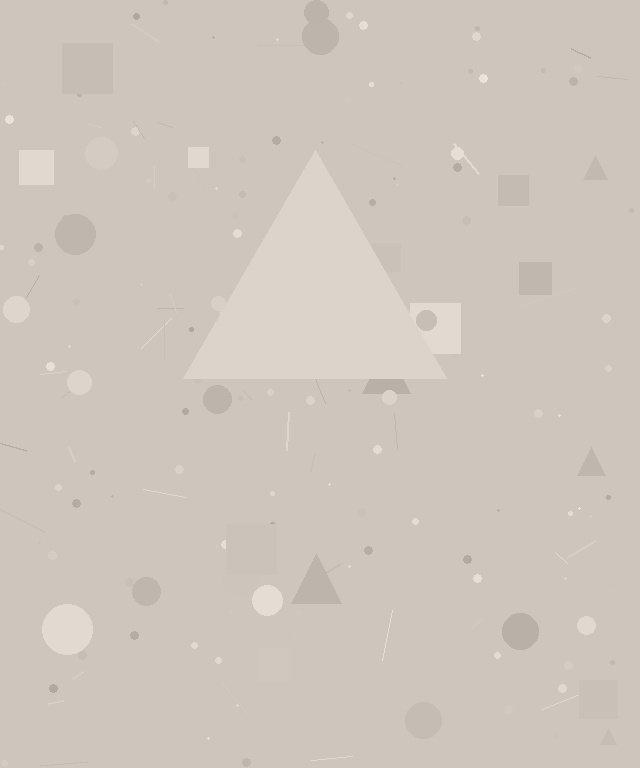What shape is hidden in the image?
A triangle is hidden in the image.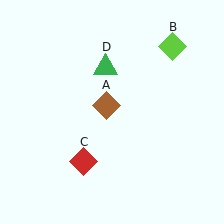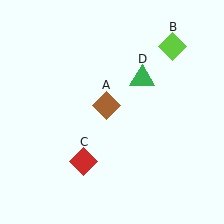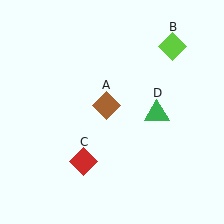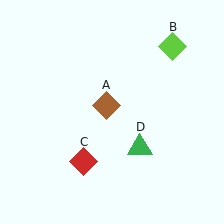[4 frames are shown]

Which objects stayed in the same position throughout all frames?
Brown diamond (object A) and lime diamond (object B) and red diamond (object C) remained stationary.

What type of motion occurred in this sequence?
The green triangle (object D) rotated clockwise around the center of the scene.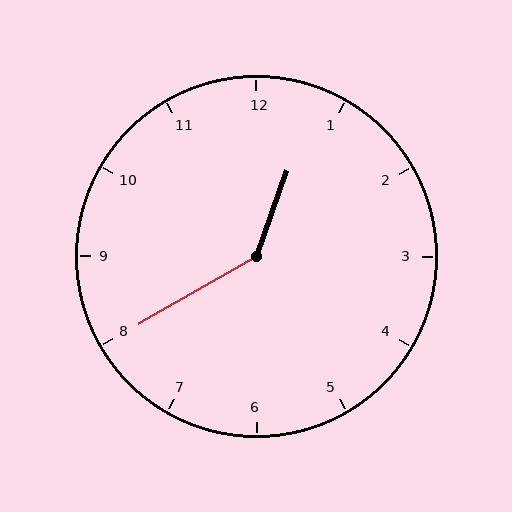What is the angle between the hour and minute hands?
Approximately 140 degrees.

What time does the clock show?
12:40.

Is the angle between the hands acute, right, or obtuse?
It is obtuse.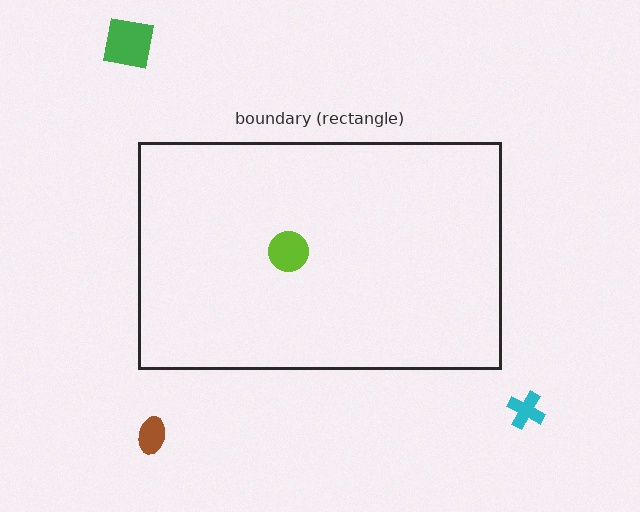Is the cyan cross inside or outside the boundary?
Outside.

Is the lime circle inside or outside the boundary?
Inside.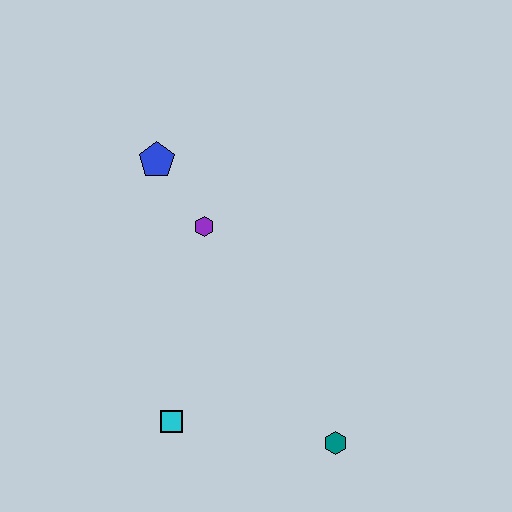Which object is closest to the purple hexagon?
The blue pentagon is closest to the purple hexagon.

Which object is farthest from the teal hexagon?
The blue pentagon is farthest from the teal hexagon.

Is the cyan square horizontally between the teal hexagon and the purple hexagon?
No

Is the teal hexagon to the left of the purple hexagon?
No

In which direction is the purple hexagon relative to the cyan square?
The purple hexagon is above the cyan square.